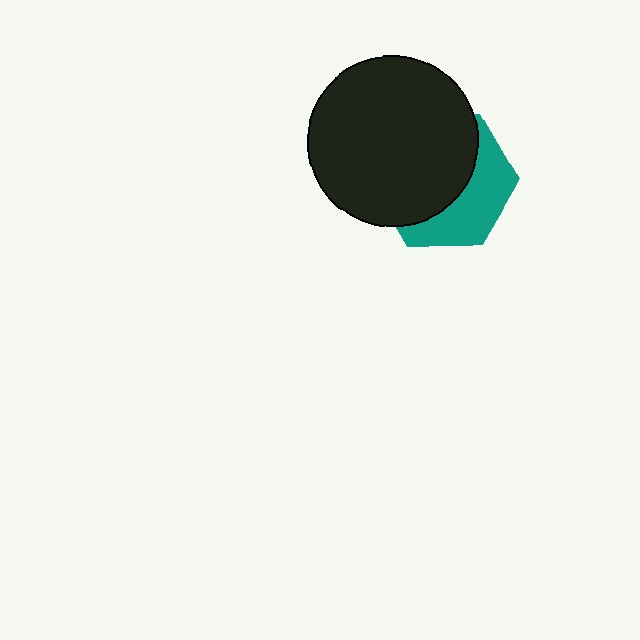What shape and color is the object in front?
The object in front is a black circle.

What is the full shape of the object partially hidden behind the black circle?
The partially hidden object is a teal hexagon.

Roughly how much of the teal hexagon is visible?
A small part of it is visible (roughly 40%).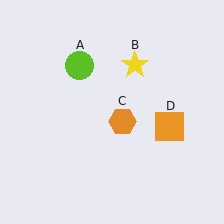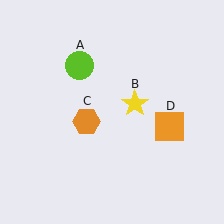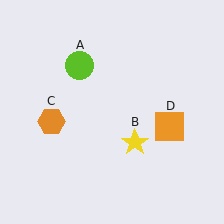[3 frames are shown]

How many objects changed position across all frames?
2 objects changed position: yellow star (object B), orange hexagon (object C).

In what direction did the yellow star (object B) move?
The yellow star (object B) moved down.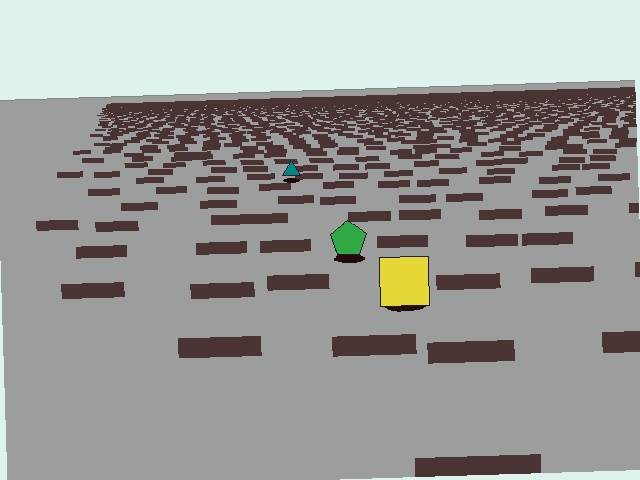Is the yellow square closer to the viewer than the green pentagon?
Yes. The yellow square is closer — you can tell from the texture gradient: the ground texture is coarser near it.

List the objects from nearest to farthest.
From nearest to farthest: the yellow square, the green pentagon, the teal triangle.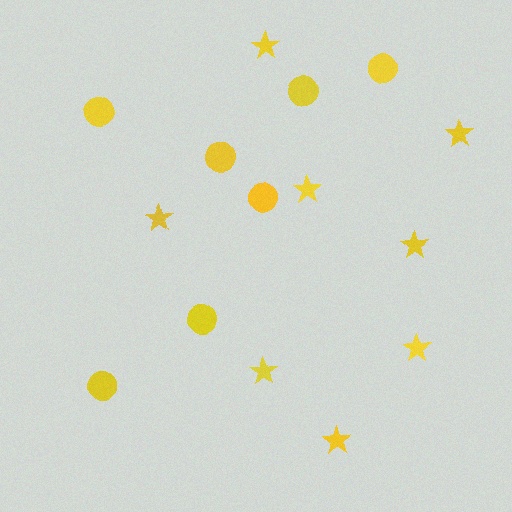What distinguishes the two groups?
There are 2 groups: one group of circles (7) and one group of stars (8).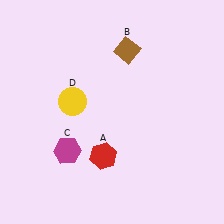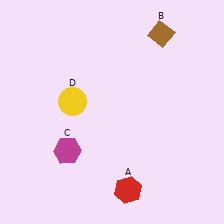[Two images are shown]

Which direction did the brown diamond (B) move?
The brown diamond (B) moved right.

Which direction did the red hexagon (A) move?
The red hexagon (A) moved down.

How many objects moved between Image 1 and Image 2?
2 objects moved between the two images.